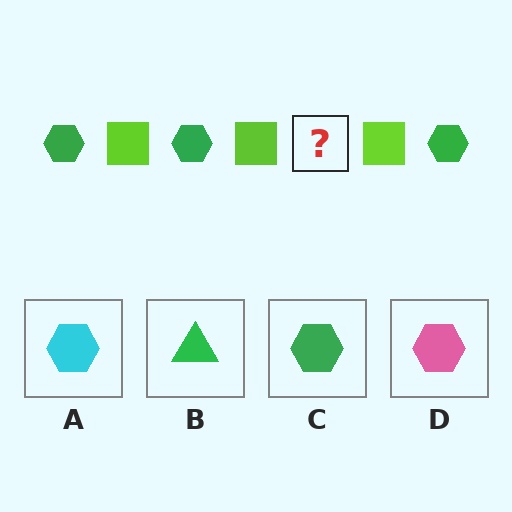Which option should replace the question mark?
Option C.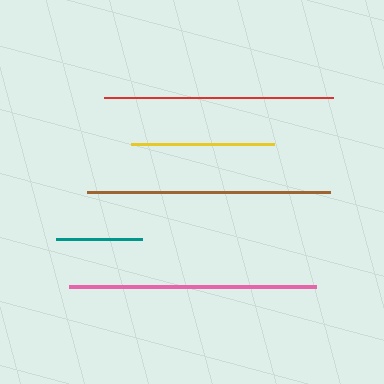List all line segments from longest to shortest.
From longest to shortest: pink, brown, red, yellow, teal.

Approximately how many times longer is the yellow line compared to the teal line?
The yellow line is approximately 1.7 times the length of the teal line.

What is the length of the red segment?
The red segment is approximately 229 pixels long.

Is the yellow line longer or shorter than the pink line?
The pink line is longer than the yellow line.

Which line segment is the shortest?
The teal line is the shortest at approximately 86 pixels.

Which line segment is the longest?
The pink line is the longest at approximately 247 pixels.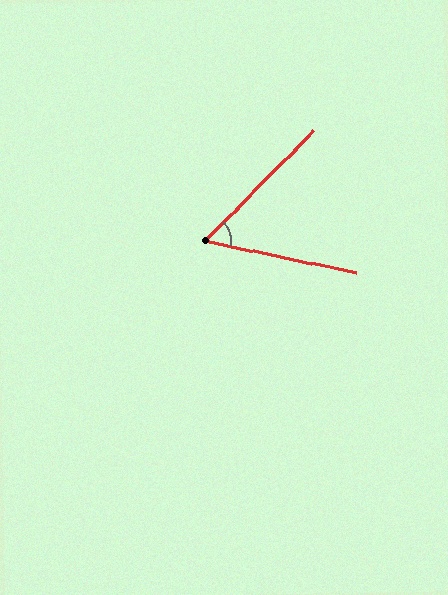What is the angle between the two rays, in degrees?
Approximately 57 degrees.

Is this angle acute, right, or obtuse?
It is acute.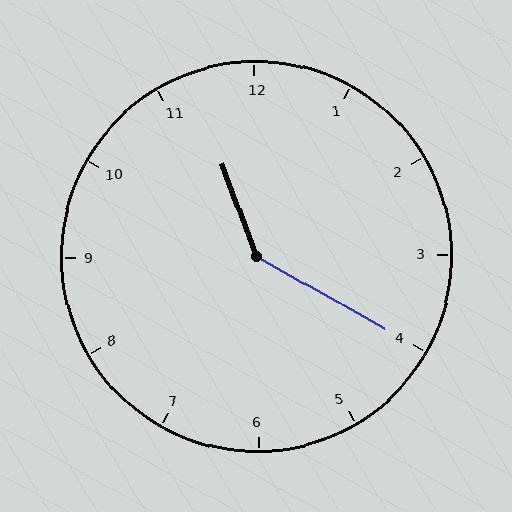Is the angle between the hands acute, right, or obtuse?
It is obtuse.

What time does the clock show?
11:20.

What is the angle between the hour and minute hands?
Approximately 140 degrees.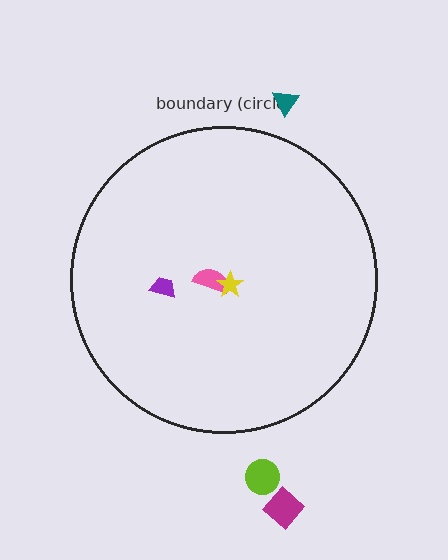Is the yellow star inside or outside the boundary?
Inside.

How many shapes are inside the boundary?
3 inside, 3 outside.